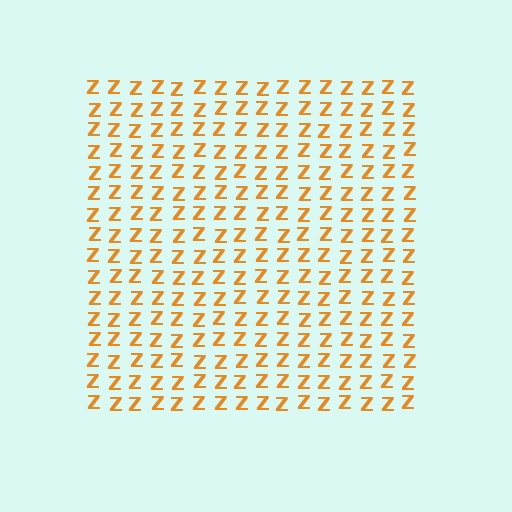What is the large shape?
The large shape is a square.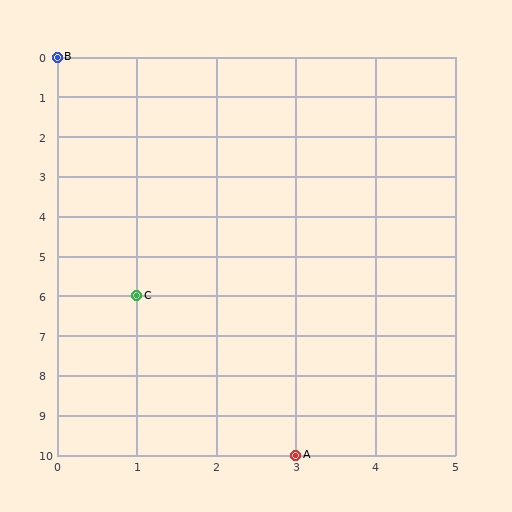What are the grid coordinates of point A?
Point A is at grid coordinates (3, 10).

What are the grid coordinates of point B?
Point B is at grid coordinates (0, 0).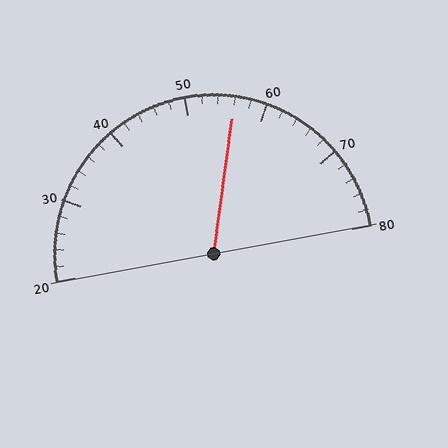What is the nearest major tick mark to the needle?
The nearest major tick mark is 60.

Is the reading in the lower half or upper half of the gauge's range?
The reading is in the upper half of the range (20 to 80).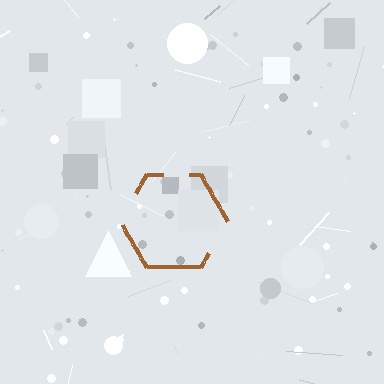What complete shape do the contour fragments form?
The contour fragments form a hexagon.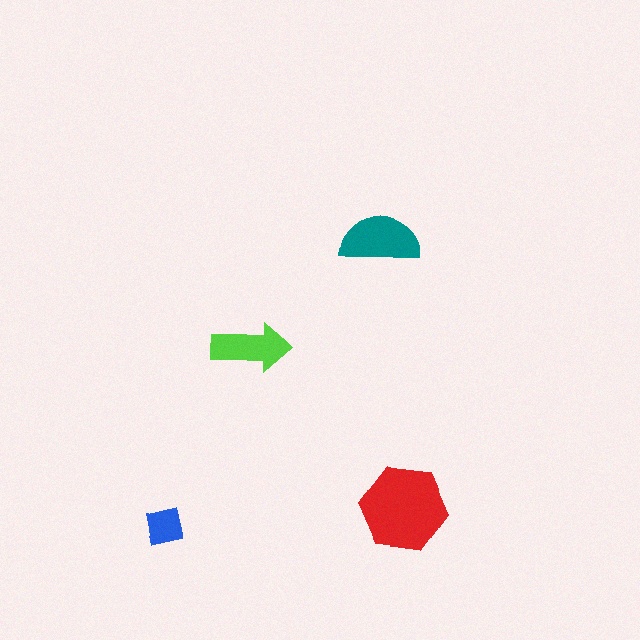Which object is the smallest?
The blue square.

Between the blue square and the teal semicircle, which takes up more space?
The teal semicircle.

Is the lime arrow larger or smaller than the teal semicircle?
Smaller.